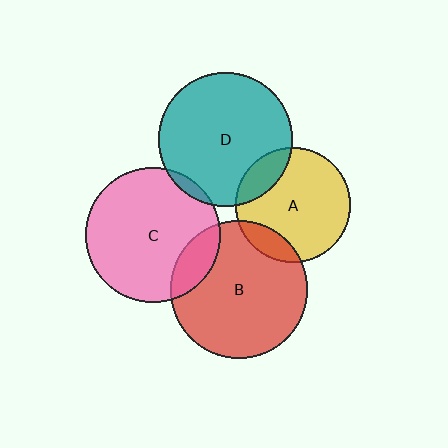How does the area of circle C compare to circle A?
Approximately 1.4 times.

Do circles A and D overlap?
Yes.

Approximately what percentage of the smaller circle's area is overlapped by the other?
Approximately 15%.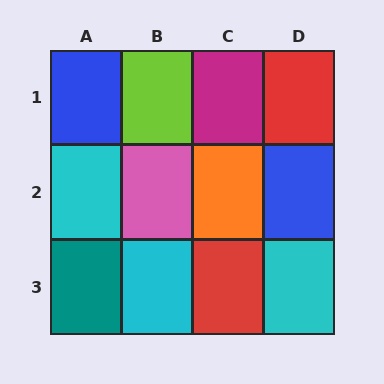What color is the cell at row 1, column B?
Lime.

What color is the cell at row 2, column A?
Cyan.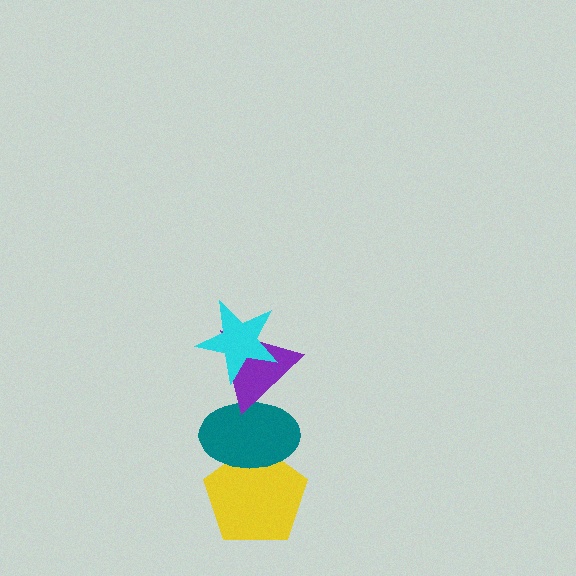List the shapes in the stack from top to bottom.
From top to bottom: the cyan star, the purple triangle, the teal ellipse, the yellow pentagon.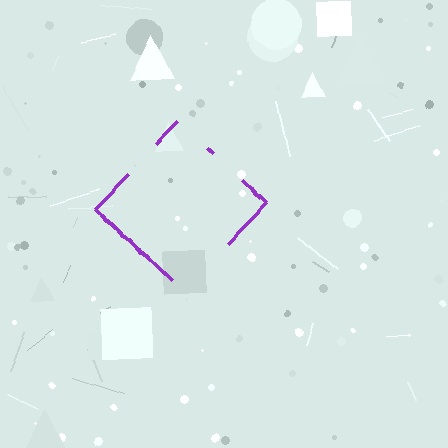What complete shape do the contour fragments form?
The contour fragments form a diamond.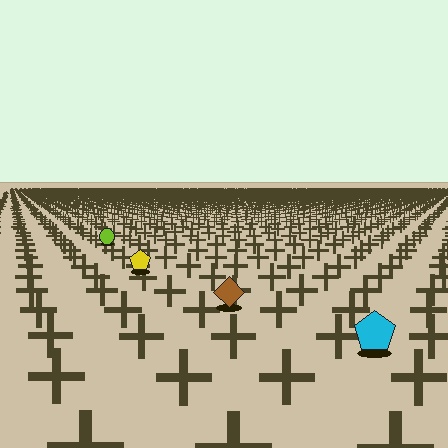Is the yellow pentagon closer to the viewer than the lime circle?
Yes. The yellow pentagon is closer — you can tell from the texture gradient: the ground texture is coarser near it.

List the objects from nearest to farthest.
From nearest to farthest: the cyan pentagon, the brown diamond, the yellow pentagon, the lime circle.